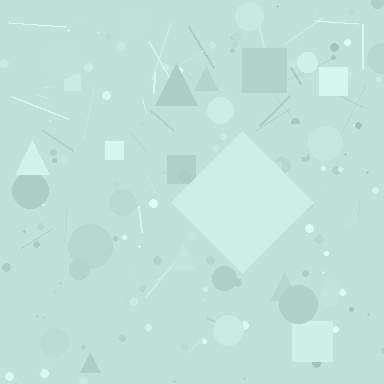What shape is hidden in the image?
A diamond is hidden in the image.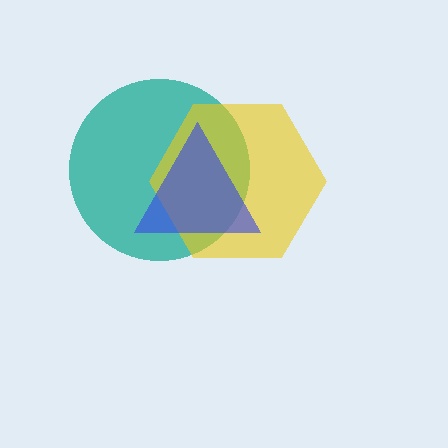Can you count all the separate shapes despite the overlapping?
Yes, there are 3 separate shapes.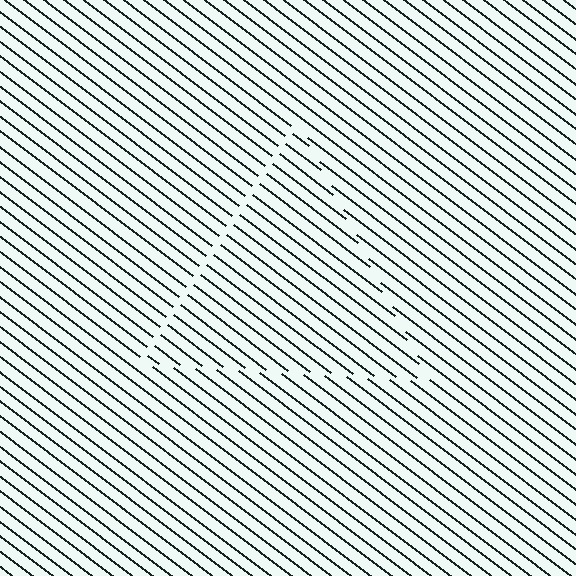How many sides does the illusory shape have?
3 sides — the line-ends trace a triangle.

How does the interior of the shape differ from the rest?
The interior of the shape contains the same grating, shifted by half a period — the contour is defined by the phase discontinuity where line-ends from the inner and outer gratings abut.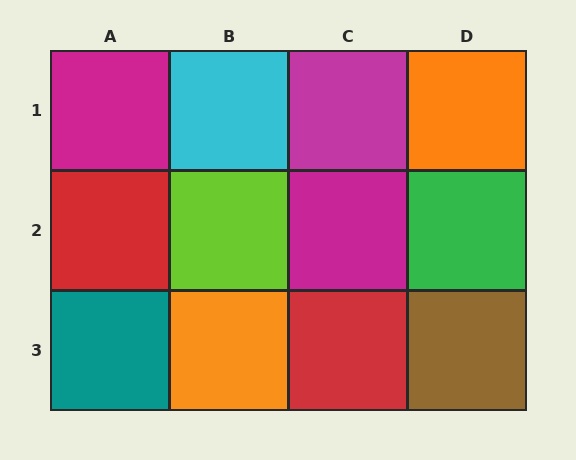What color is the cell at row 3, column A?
Teal.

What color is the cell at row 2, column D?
Green.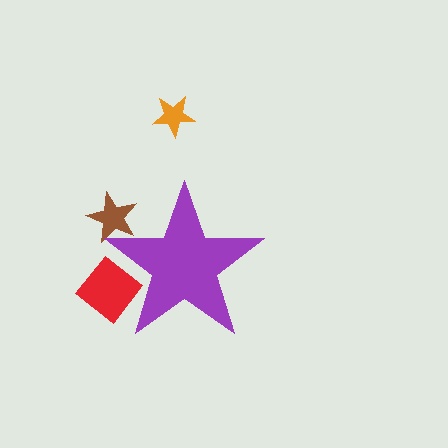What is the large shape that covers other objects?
A purple star.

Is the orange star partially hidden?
No, the orange star is fully visible.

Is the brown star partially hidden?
Yes, the brown star is partially hidden behind the purple star.